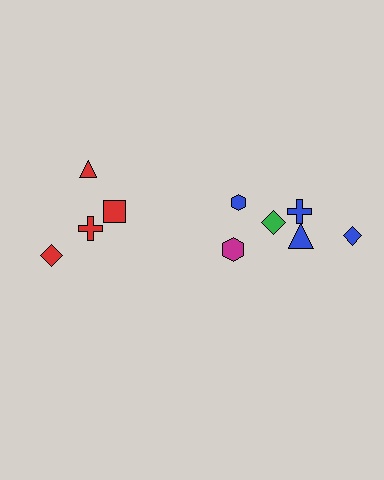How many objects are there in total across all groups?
There are 10 objects.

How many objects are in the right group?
There are 6 objects.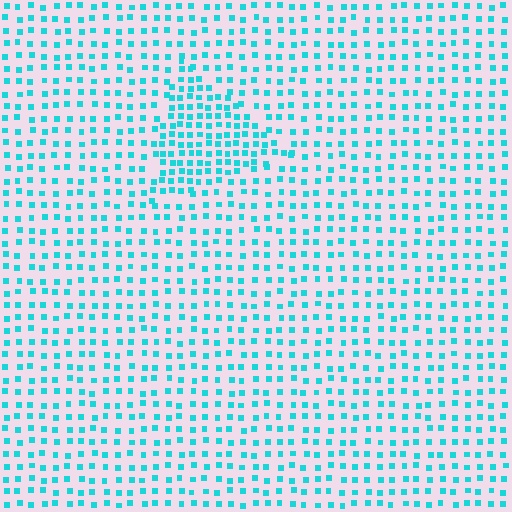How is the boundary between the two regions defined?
The boundary is defined by a change in element density (approximately 1.8x ratio). All elements are the same color, size, and shape.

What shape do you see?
I see a triangle.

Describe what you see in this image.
The image contains small cyan elements arranged at two different densities. A triangle-shaped region is visible where the elements are more densely packed than the surrounding area.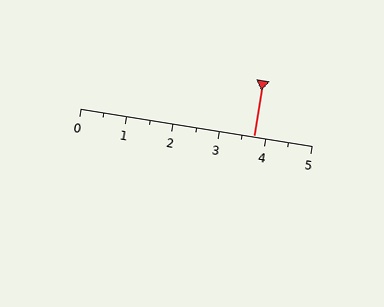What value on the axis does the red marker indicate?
The marker indicates approximately 3.8.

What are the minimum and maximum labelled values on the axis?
The axis runs from 0 to 5.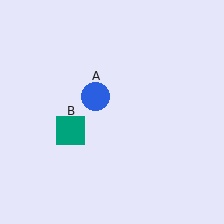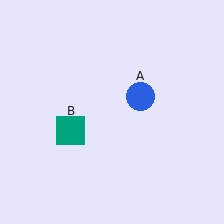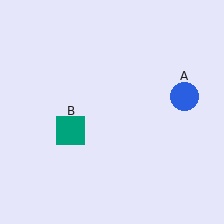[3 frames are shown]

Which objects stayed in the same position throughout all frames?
Teal square (object B) remained stationary.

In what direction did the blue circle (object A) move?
The blue circle (object A) moved right.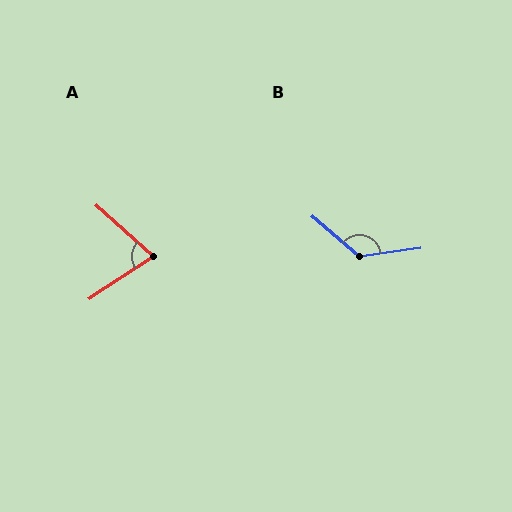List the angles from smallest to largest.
A (75°), B (132°).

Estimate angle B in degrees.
Approximately 132 degrees.